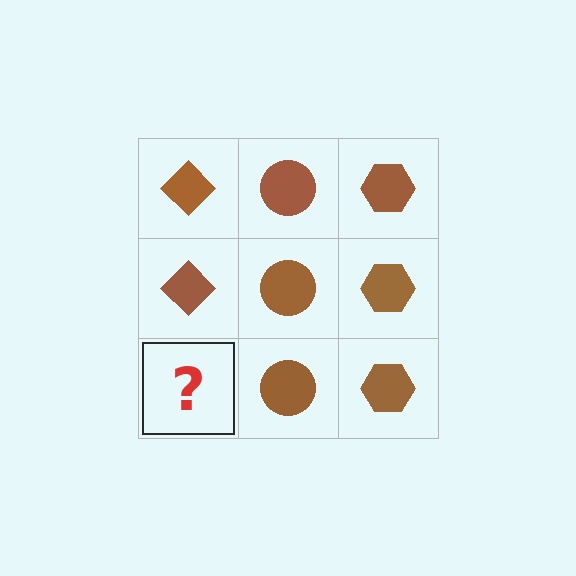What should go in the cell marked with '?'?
The missing cell should contain a brown diamond.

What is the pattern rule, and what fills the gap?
The rule is that each column has a consistent shape. The gap should be filled with a brown diamond.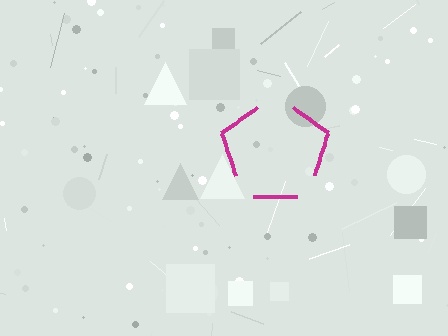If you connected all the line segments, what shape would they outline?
They would outline a pentagon.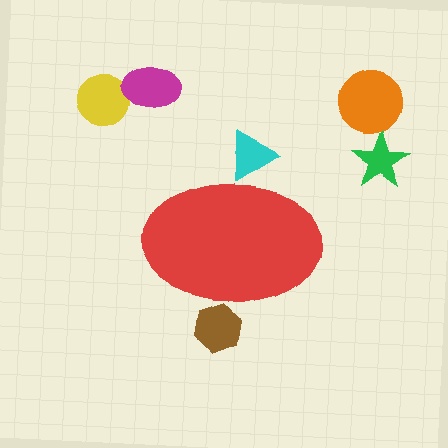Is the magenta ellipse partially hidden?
No, the magenta ellipse is fully visible.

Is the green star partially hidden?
No, the green star is fully visible.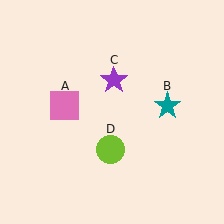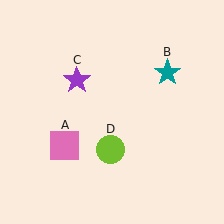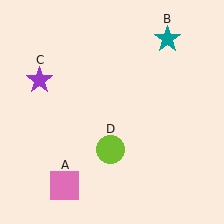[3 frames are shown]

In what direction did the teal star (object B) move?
The teal star (object B) moved up.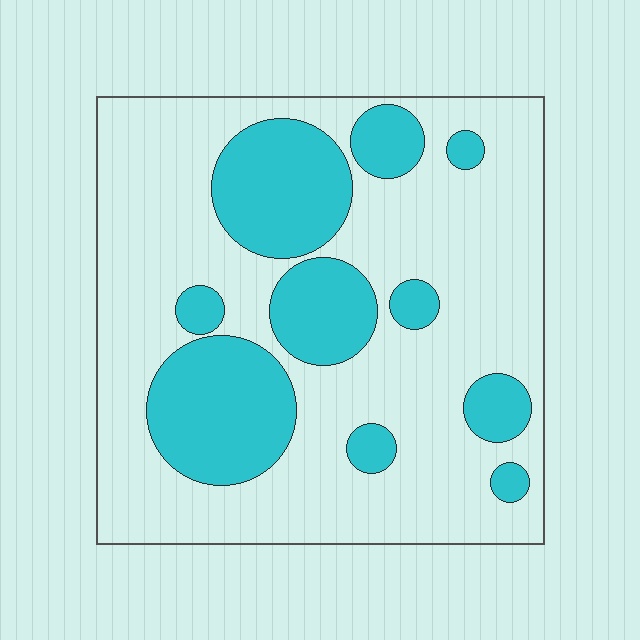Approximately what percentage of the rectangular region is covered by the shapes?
Approximately 30%.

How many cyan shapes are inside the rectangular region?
10.